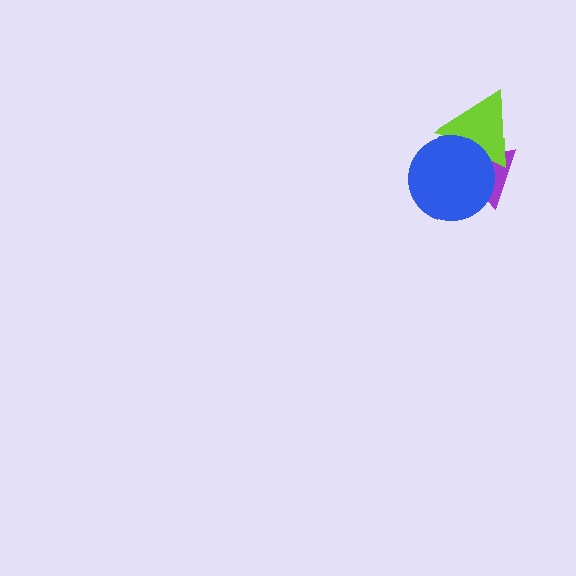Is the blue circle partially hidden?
No, no other shape covers it.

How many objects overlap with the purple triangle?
2 objects overlap with the purple triangle.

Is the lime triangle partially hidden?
Yes, it is partially covered by another shape.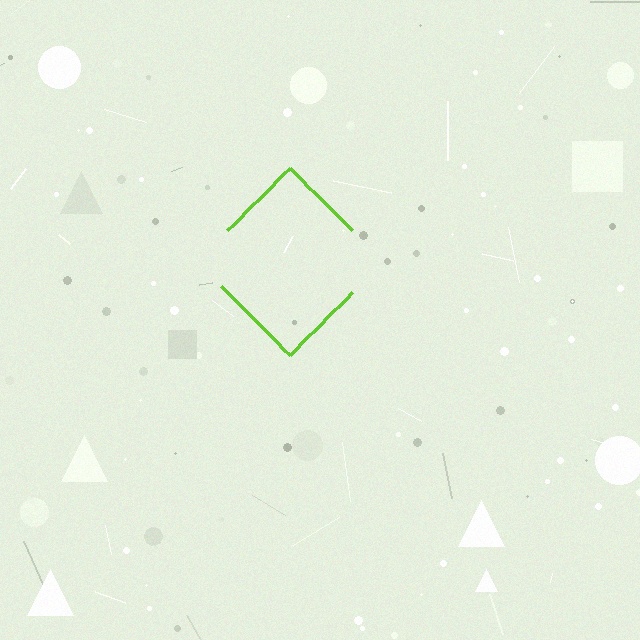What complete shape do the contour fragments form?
The contour fragments form a diamond.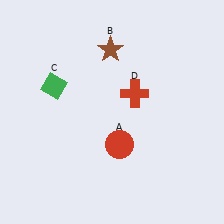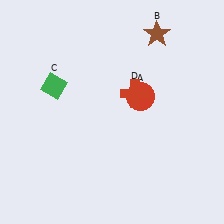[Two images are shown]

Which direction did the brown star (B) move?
The brown star (B) moved right.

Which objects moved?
The objects that moved are: the red circle (A), the brown star (B).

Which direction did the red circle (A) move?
The red circle (A) moved up.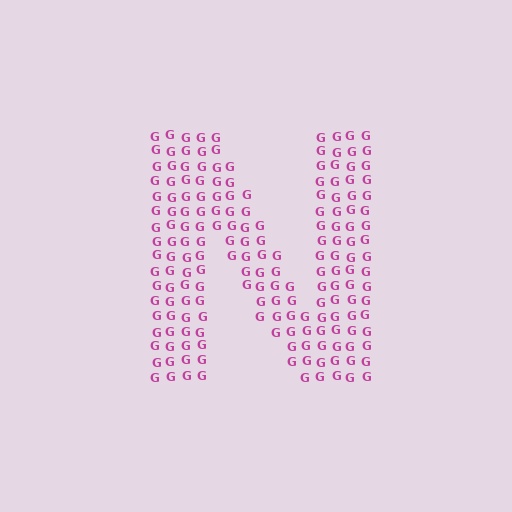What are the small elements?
The small elements are letter G's.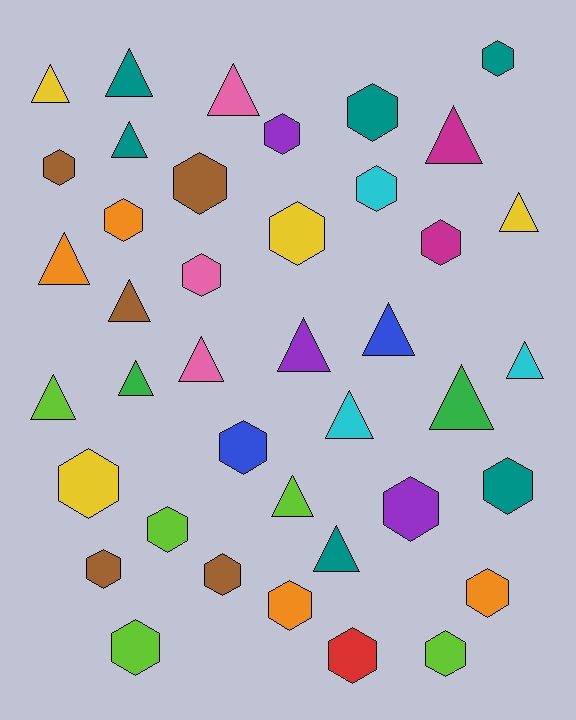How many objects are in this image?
There are 40 objects.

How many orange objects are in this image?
There are 4 orange objects.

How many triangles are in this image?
There are 18 triangles.